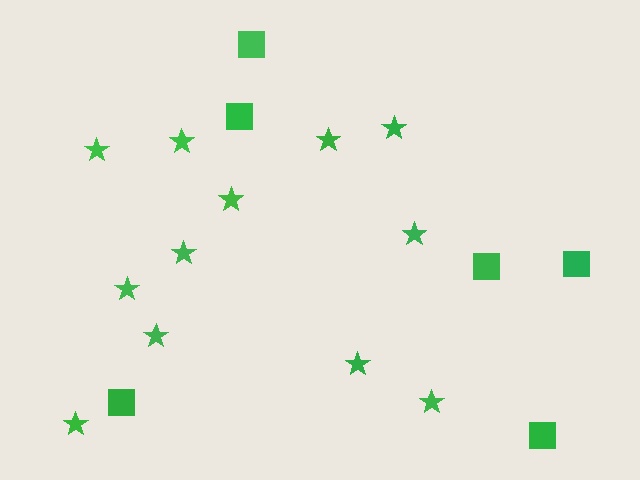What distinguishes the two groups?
There are 2 groups: one group of stars (12) and one group of squares (6).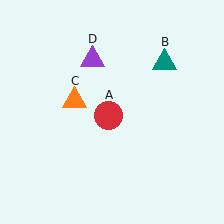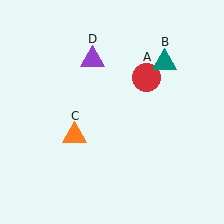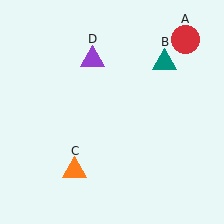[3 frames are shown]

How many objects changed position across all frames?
2 objects changed position: red circle (object A), orange triangle (object C).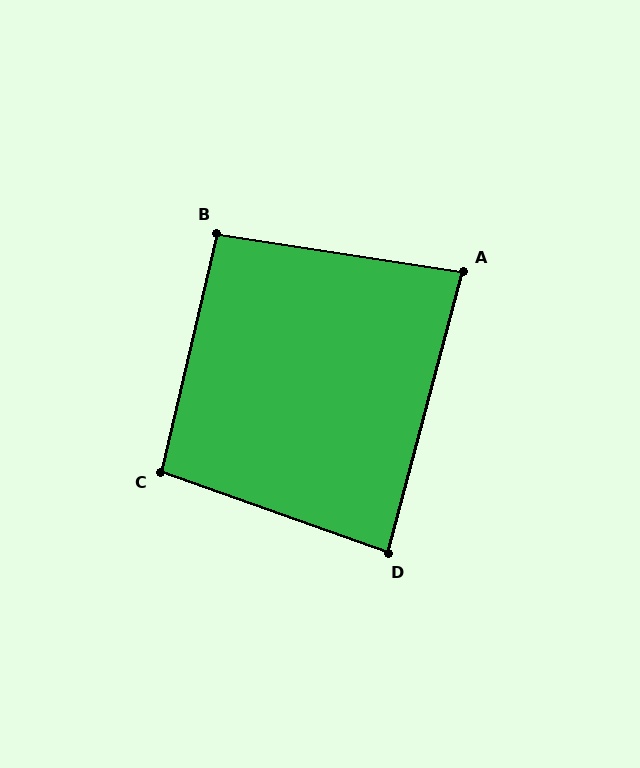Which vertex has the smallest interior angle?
A, at approximately 84 degrees.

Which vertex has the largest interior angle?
C, at approximately 96 degrees.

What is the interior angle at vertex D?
Approximately 85 degrees (approximately right).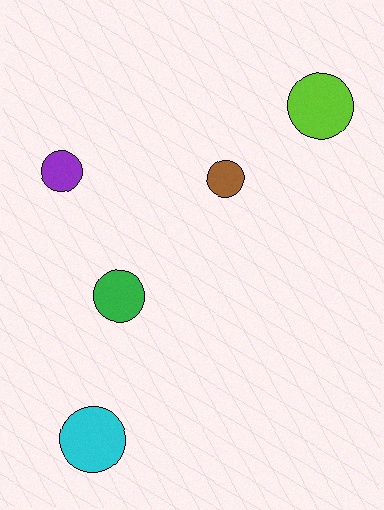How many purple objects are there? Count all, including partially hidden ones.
There is 1 purple object.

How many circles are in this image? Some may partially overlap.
There are 5 circles.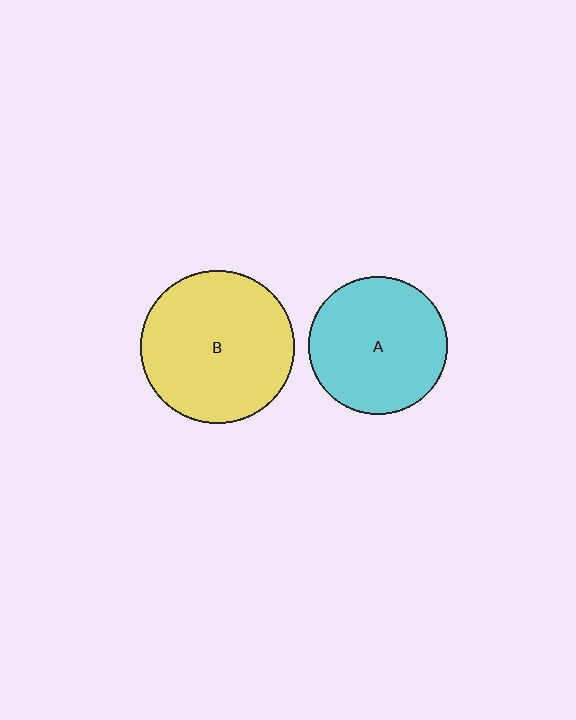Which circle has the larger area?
Circle B (yellow).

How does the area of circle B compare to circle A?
Approximately 1.2 times.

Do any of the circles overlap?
No, none of the circles overlap.